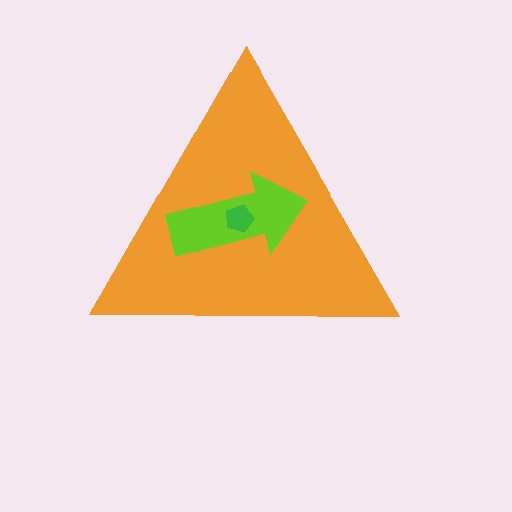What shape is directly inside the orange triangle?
The lime arrow.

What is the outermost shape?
The orange triangle.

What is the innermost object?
The green pentagon.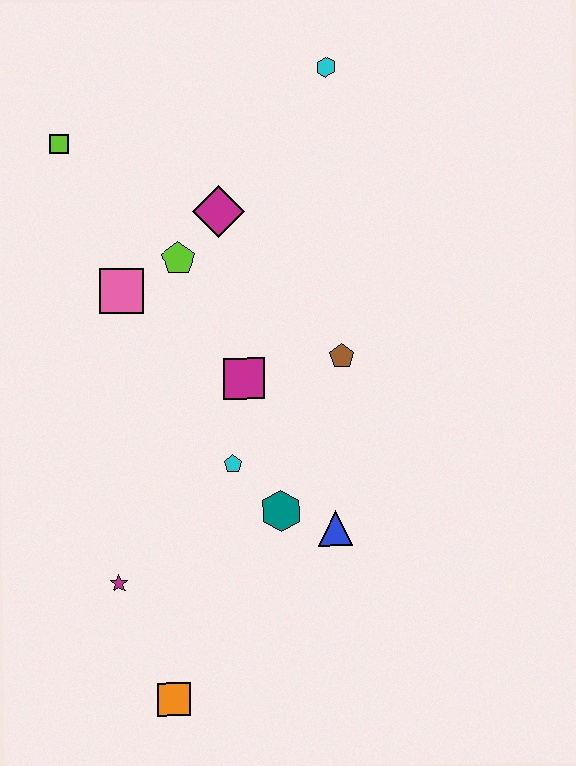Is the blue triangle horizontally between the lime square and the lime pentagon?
No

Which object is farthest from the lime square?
The orange square is farthest from the lime square.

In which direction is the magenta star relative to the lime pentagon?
The magenta star is below the lime pentagon.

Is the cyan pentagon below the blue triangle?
No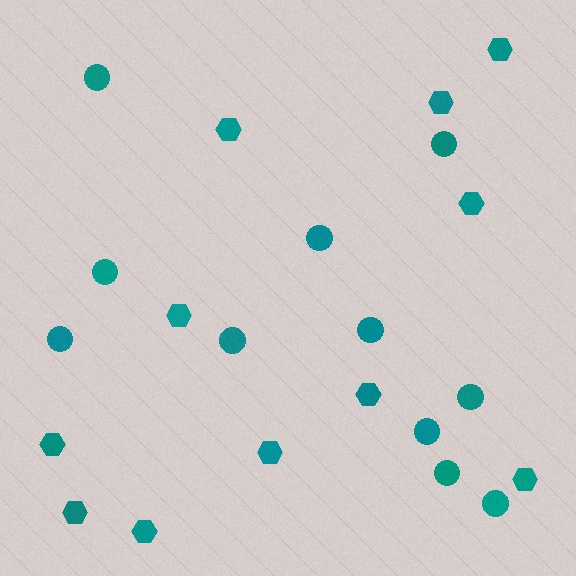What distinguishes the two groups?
There are 2 groups: one group of circles (11) and one group of hexagons (11).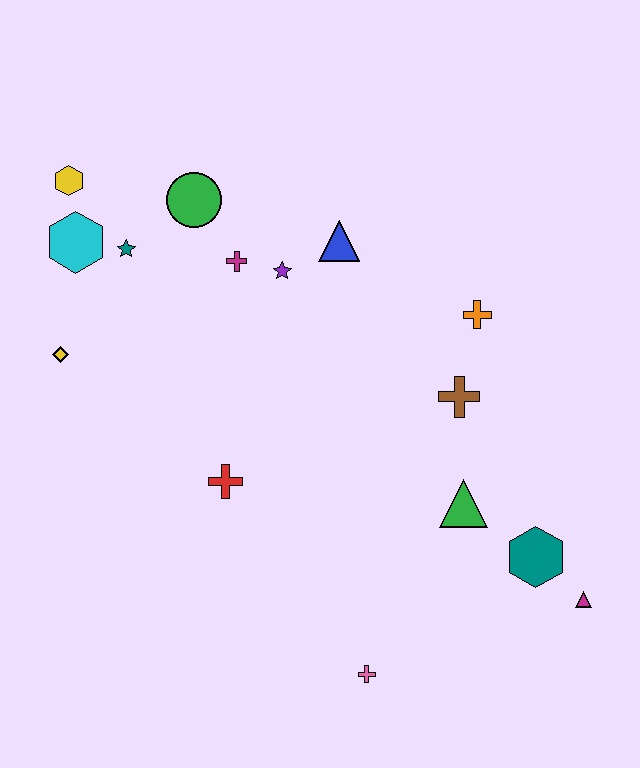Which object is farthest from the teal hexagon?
The yellow hexagon is farthest from the teal hexagon.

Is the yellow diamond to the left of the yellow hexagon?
Yes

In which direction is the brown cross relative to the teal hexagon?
The brown cross is above the teal hexagon.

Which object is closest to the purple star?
The magenta cross is closest to the purple star.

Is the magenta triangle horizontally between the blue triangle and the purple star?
No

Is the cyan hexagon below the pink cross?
No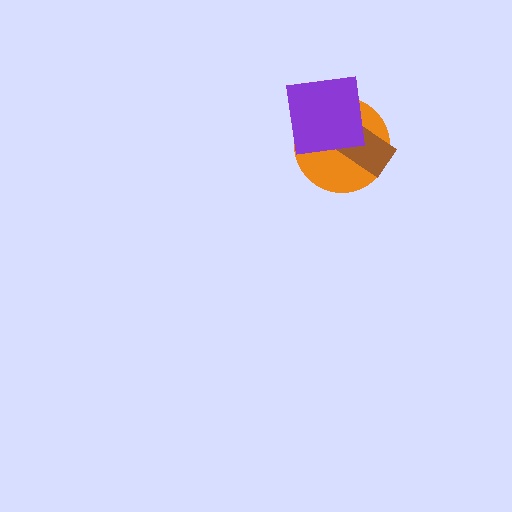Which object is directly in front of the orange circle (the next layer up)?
The brown rectangle is directly in front of the orange circle.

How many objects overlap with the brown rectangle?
2 objects overlap with the brown rectangle.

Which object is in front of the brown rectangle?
The purple square is in front of the brown rectangle.